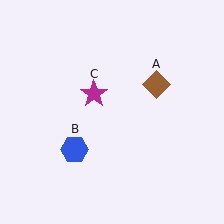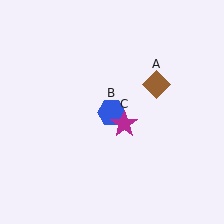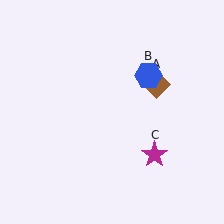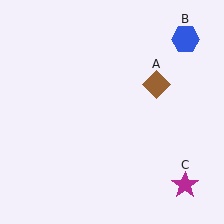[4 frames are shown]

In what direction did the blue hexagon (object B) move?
The blue hexagon (object B) moved up and to the right.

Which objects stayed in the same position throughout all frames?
Brown diamond (object A) remained stationary.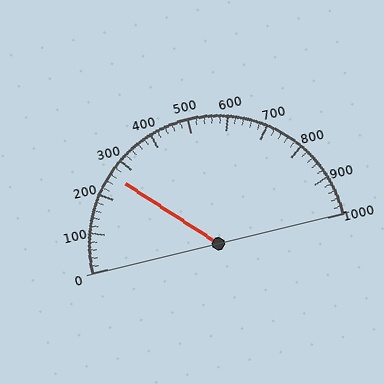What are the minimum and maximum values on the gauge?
The gauge ranges from 0 to 1000.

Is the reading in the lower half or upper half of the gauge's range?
The reading is in the lower half of the range (0 to 1000).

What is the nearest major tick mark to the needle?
The nearest major tick mark is 300.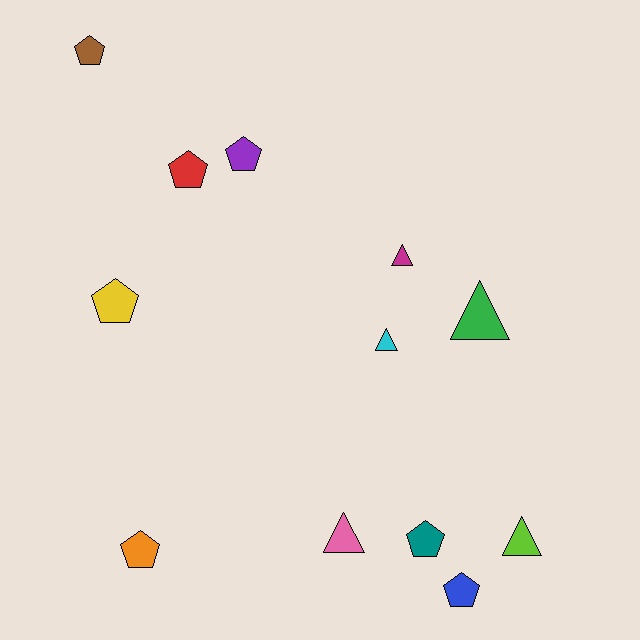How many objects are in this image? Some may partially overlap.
There are 12 objects.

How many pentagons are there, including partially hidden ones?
There are 7 pentagons.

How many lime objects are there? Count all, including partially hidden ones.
There is 1 lime object.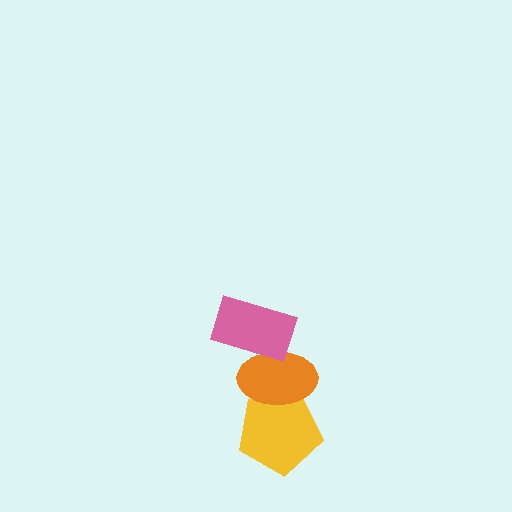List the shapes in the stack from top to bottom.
From top to bottom: the pink rectangle, the orange ellipse, the yellow pentagon.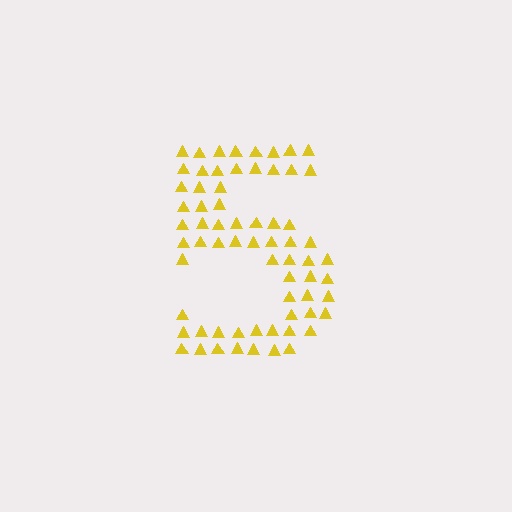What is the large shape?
The large shape is the digit 5.